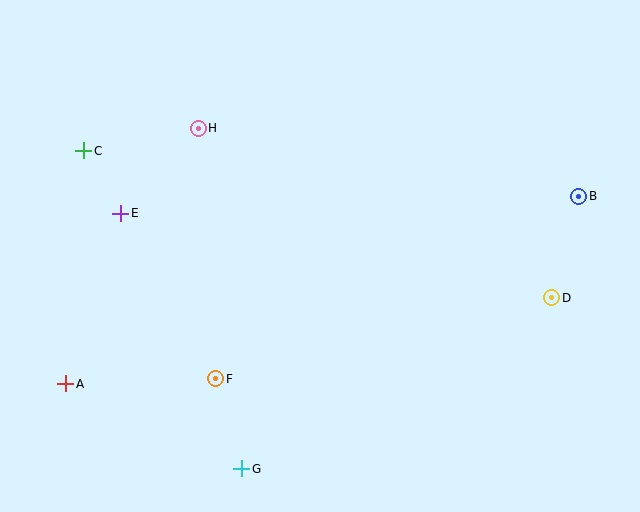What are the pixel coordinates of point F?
Point F is at (216, 379).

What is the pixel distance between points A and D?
The distance between A and D is 494 pixels.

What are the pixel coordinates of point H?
Point H is at (198, 128).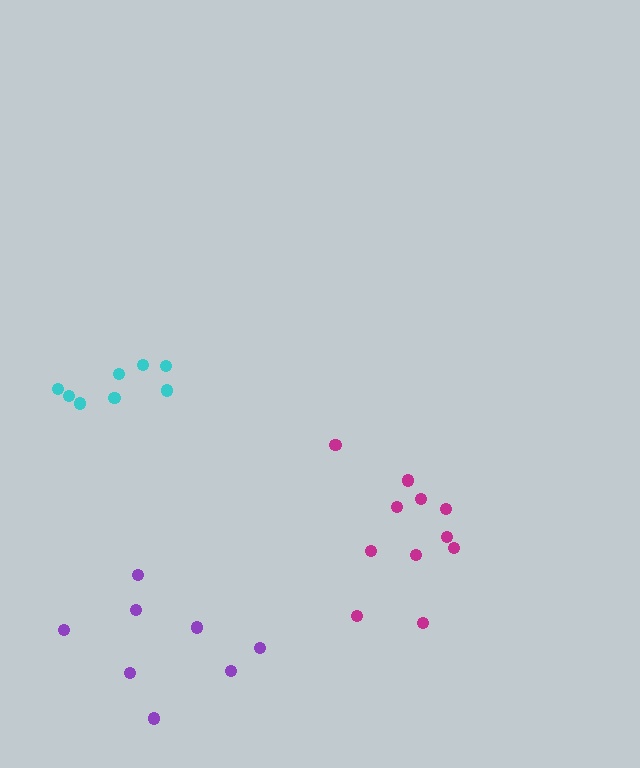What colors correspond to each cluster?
The clusters are colored: magenta, purple, cyan.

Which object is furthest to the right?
The magenta cluster is rightmost.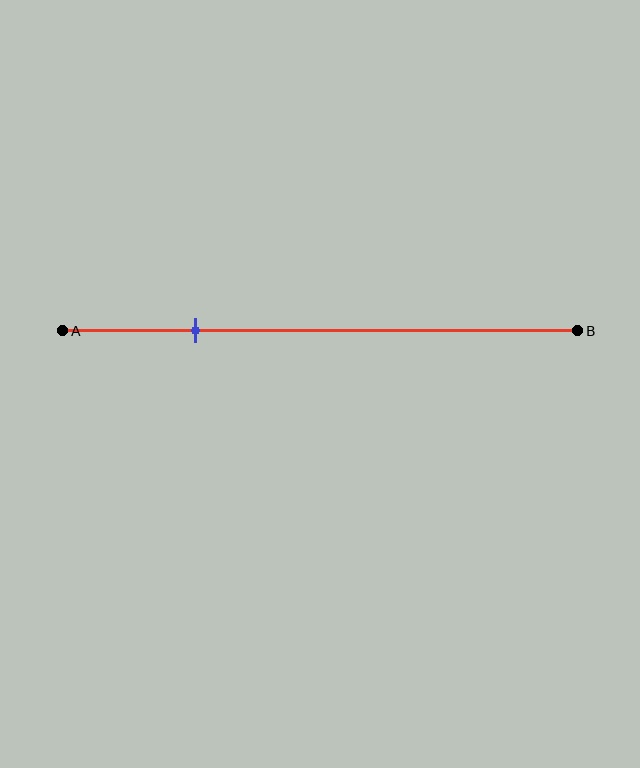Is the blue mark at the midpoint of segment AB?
No, the mark is at about 25% from A, not at the 50% midpoint.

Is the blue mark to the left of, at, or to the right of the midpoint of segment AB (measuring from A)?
The blue mark is to the left of the midpoint of segment AB.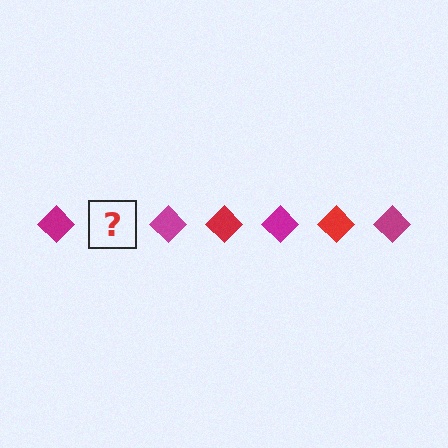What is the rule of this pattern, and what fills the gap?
The rule is that the pattern cycles through magenta, red diamonds. The gap should be filled with a red diamond.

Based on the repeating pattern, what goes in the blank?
The blank should be a red diamond.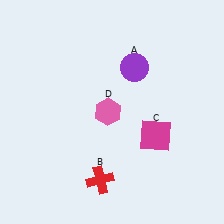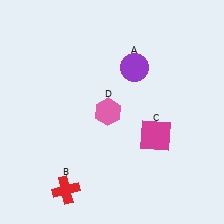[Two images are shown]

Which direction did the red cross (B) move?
The red cross (B) moved left.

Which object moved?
The red cross (B) moved left.